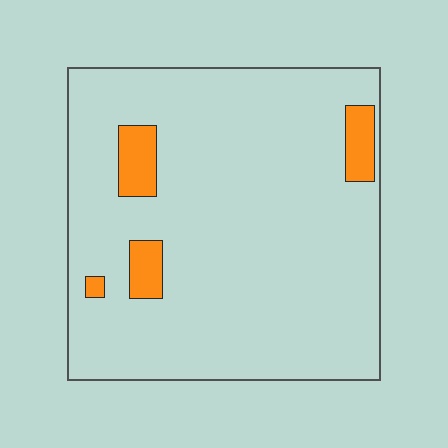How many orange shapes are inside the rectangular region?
4.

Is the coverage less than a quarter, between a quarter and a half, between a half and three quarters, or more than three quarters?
Less than a quarter.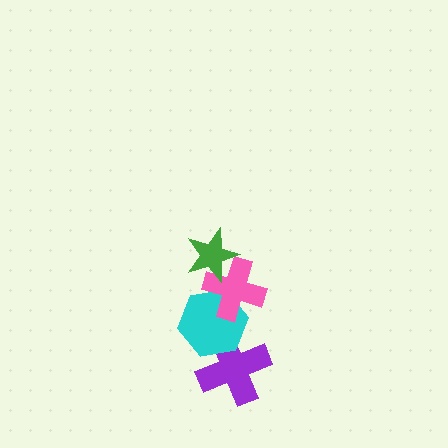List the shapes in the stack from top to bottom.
From top to bottom: the green star, the pink cross, the cyan hexagon, the purple cross.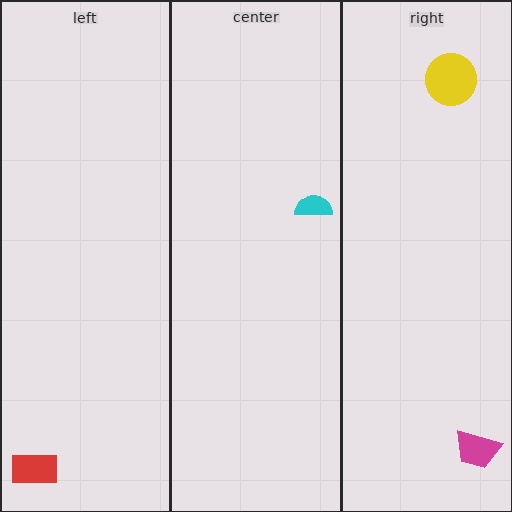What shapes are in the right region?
The yellow circle, the magenta trapezoid.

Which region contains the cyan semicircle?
The center region.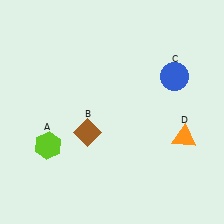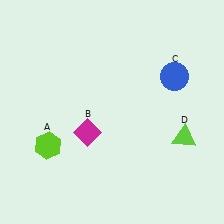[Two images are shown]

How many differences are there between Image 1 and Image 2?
There are 2 differences between the two images.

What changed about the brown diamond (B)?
In Image 1, B is brown. In Image 2, it changed to magenta.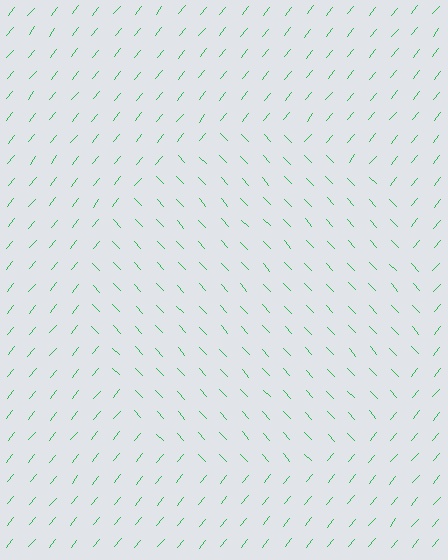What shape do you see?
I see a circle.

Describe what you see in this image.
The image is filled with small green line segments. A circle region in the image has lines oriented differently from the surrounding lines, creating a visible texture boundary.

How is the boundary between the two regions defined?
The boundary is defined purely by a change in line orientation (approximately 82 degrees difference). All lines are the same color and thickness.